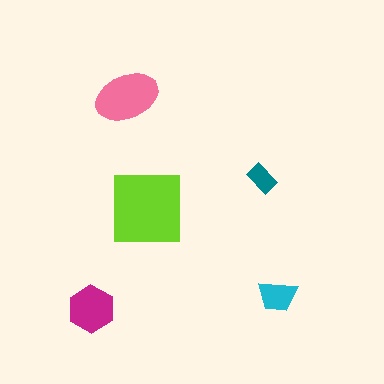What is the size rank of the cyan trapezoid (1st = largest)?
4th.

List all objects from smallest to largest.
The teal rectangle, the cyan trapezoid, the magenta hexagon, the pink ellipse, the lime square.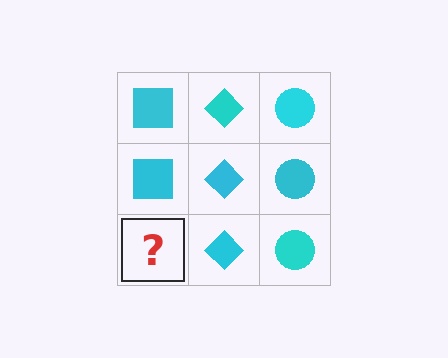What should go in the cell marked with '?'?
The missing cell should contain a cyan square.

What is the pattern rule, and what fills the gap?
The rule is that each column has a consistent shape. The gap should be filled with a cyan square.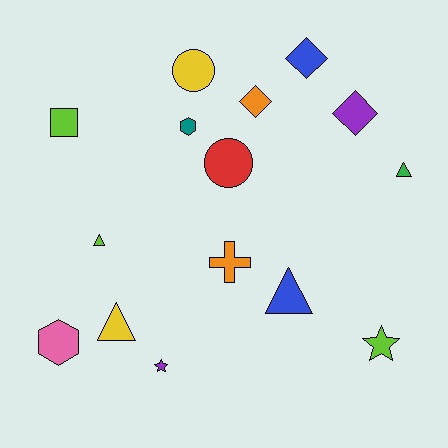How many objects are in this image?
There are 15 objects.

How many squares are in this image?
There is 1 square.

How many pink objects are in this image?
There is 1 pink object.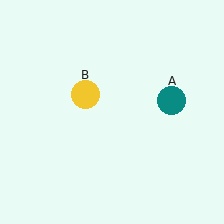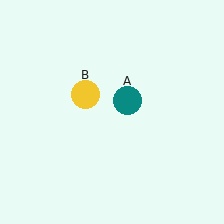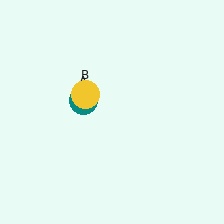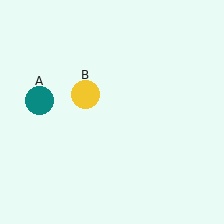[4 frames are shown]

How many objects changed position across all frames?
1 object changed position: teal circle (object A).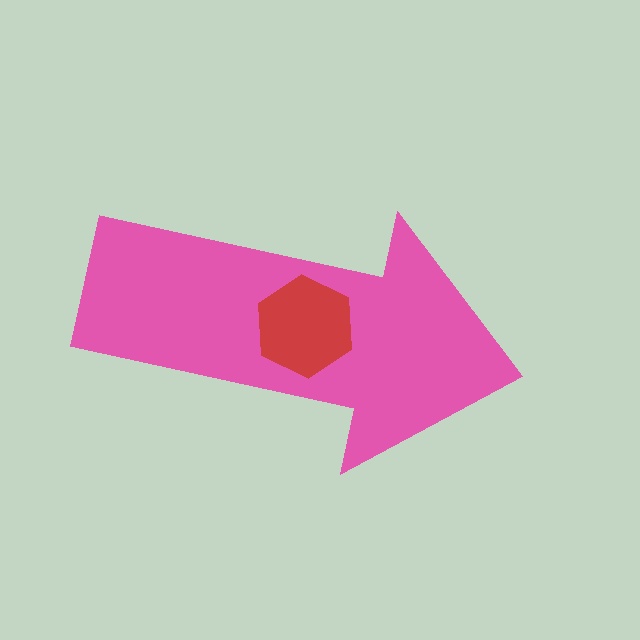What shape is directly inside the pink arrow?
The red hexagon.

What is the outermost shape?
The pink arrow.